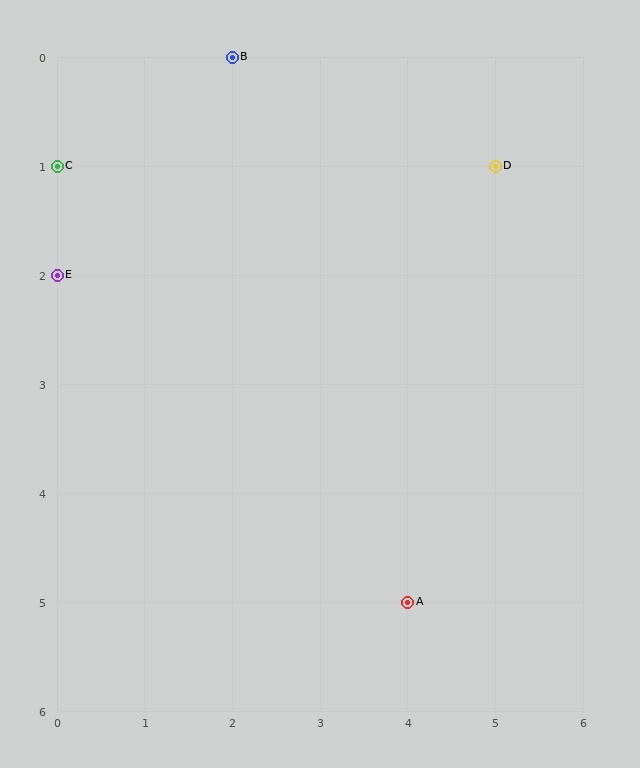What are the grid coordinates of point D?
Point D is at grid coordinates (5, 1).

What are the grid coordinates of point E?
Point E is at grid coordinates (0, 2).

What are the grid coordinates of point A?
Point A is at grid coordinates (4, 5).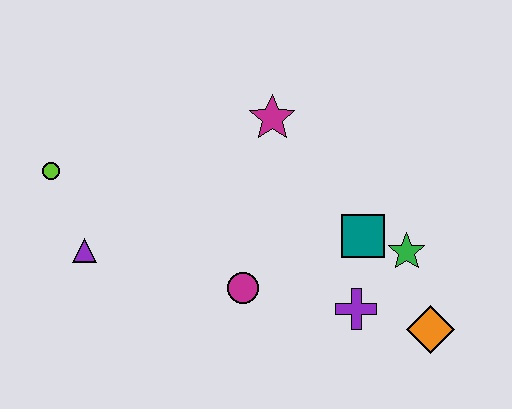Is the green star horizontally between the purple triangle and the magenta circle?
No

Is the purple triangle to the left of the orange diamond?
Yes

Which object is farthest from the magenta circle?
The lime circle is farthest from the magenta circle.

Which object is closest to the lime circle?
The purple triangle is closest to the lime circle.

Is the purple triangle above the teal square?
No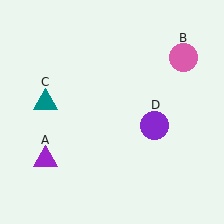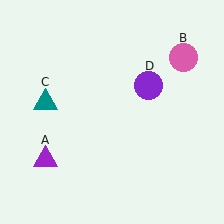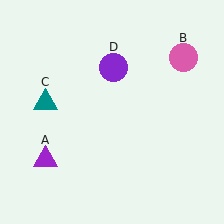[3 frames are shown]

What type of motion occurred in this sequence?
The purple circle (object D) rotated counterclockwise around the center of the scene.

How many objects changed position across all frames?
1 object changed position: purple circle (object D).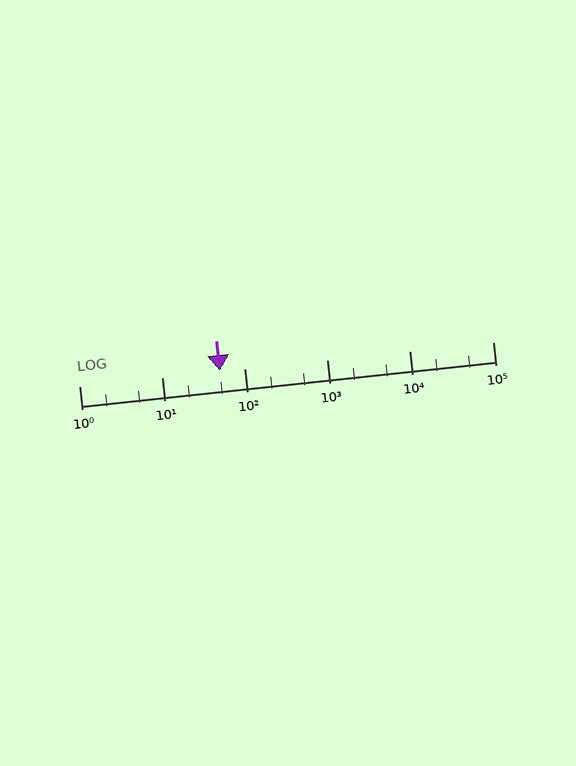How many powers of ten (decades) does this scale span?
The scale spans 5 decades, from 1 to 100000.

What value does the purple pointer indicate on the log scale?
The pointer indicates approximately 50.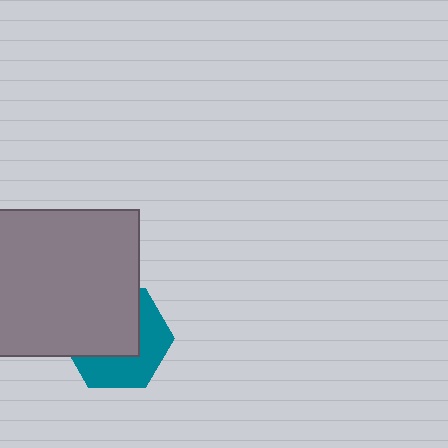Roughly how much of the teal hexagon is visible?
About half of it is visible (roughly 45%).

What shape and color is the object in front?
The object in front is a gray square.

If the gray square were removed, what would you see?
You would see the complete teal hexagon.